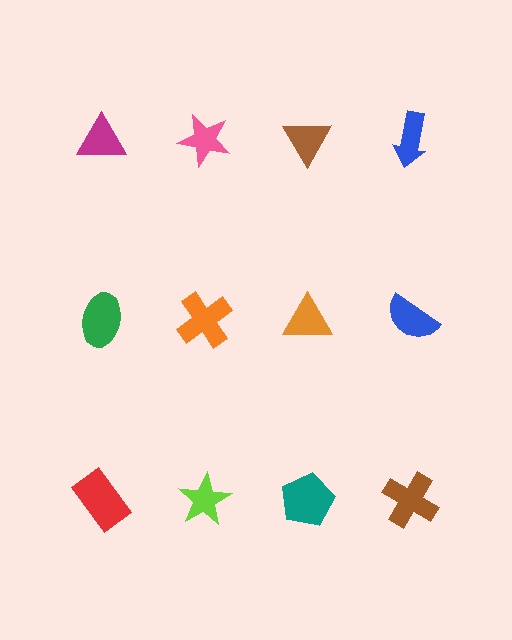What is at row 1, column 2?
A pink star.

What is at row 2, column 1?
A green ellipse.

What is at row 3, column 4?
A brown cross.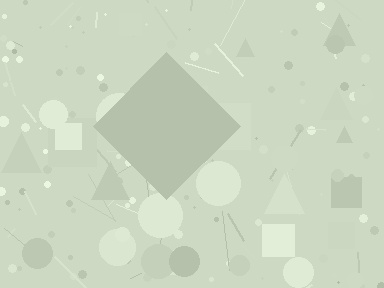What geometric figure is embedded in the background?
A diamond is embedded in the background.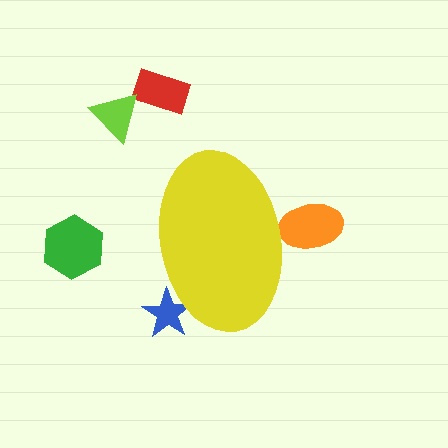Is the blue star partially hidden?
Yes, the blue star is partially hidden behind the yellow ellipse.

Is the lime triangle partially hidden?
No, the lime triangle is fully visible.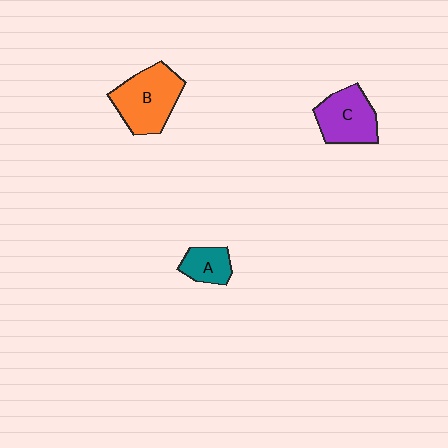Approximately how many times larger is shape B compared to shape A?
Approximately 2.1 times.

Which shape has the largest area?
Shape B (orange).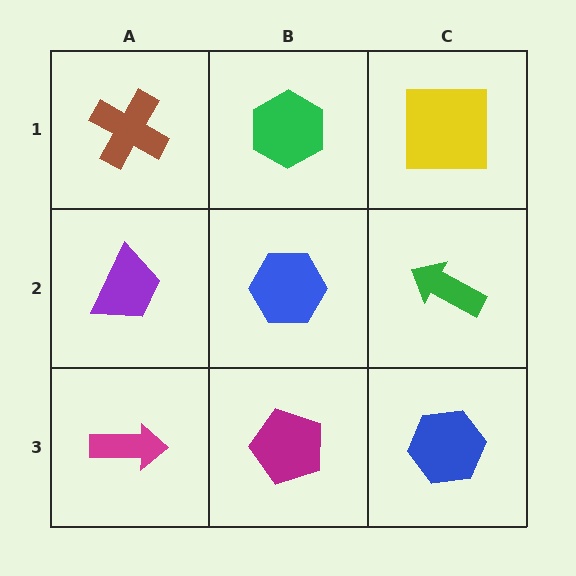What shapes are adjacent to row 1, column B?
A blue hexagon (row 2, column B), a brown cross (row 1, column A), a yellow square (row 1, column C).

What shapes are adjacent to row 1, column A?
A purple trapezoid (row 2, column A), a green hexagon (row 1, column B).